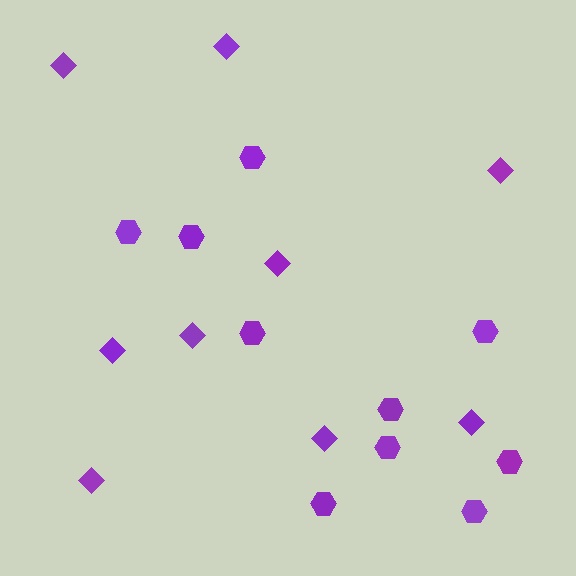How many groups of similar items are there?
There are 2 groups: one group of diamonds (9) and one group of hexagons (10).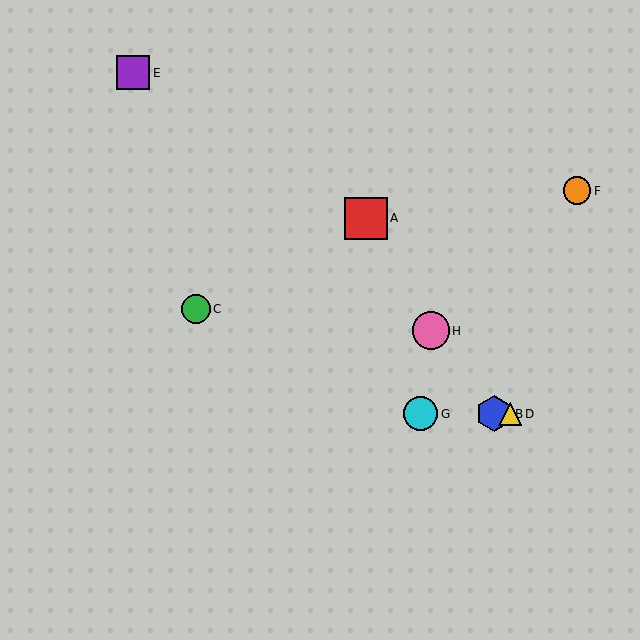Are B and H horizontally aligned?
No, B is at y≈414 and H is at y≈331.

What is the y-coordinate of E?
Object E is at y≈73.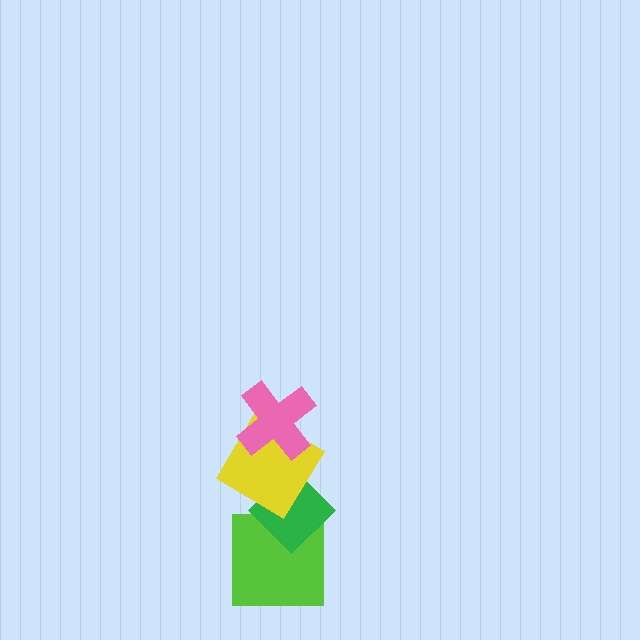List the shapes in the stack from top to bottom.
From top to bottom: the pink cross, the yellow diamond, the green diamond, the lime square.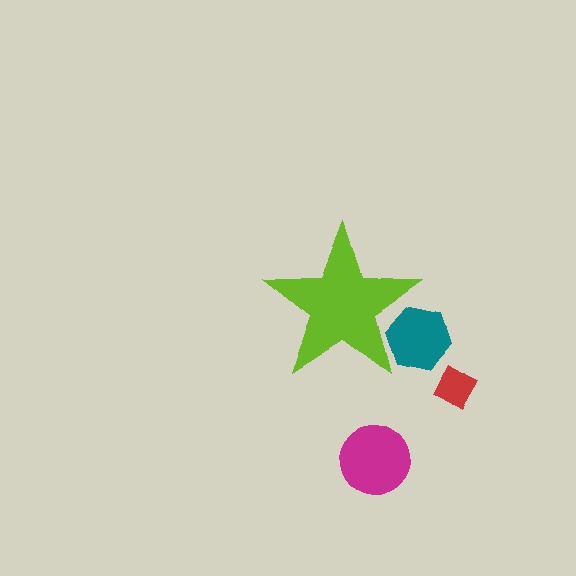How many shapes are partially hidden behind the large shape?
1 shape is partially hidden.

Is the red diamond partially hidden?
No, the red diamond is fully visible.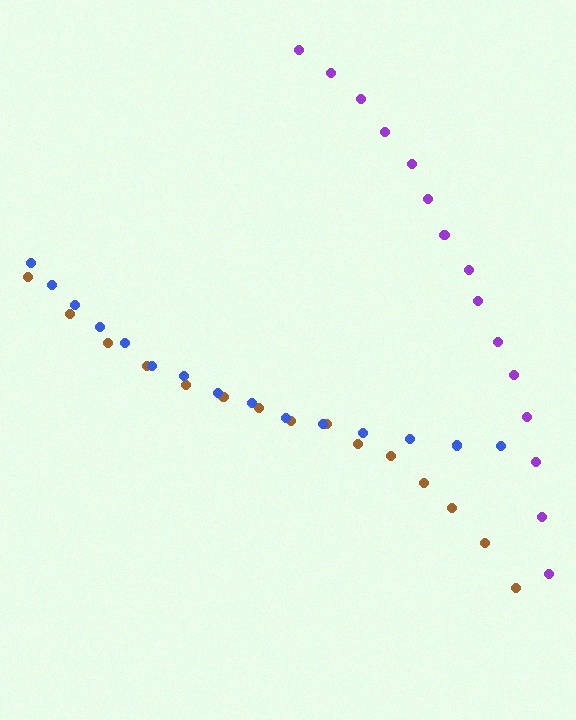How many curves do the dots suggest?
There are 3 distinct paths.